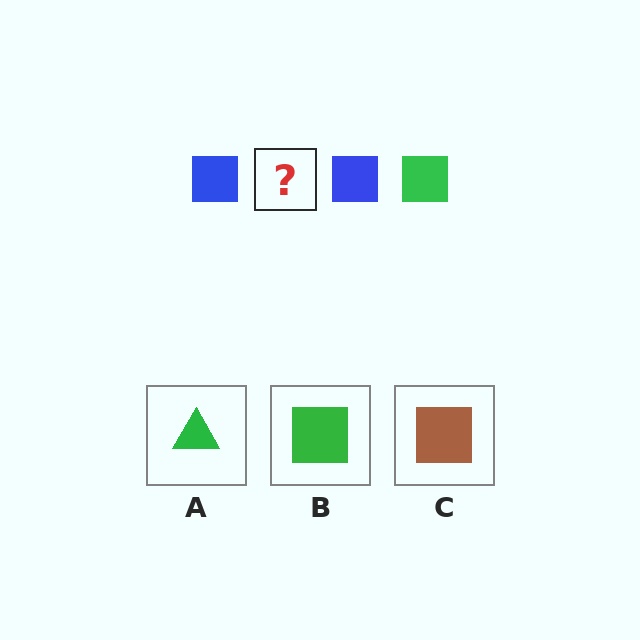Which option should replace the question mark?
Option B.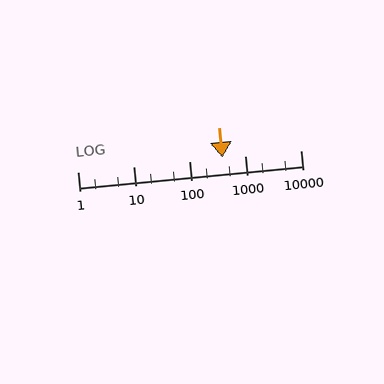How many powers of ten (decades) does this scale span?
The scale spans 4 decades, from 1 to 10000.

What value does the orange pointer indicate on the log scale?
The pointer indicates approximately 390.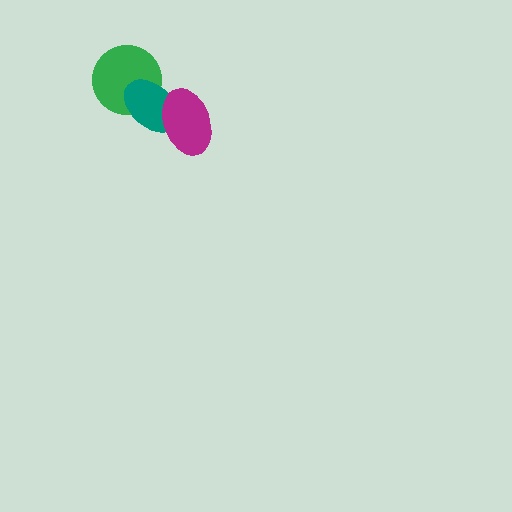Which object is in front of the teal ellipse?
The magenta ellipse is in front of the teal ellipse.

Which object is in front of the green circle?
The teal ellipse is in front of the green circle.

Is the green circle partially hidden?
Yes, it is partially covered by another shape.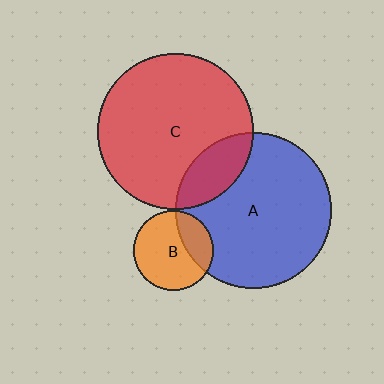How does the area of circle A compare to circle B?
Approximately 3.8 times.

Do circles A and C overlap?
Yes.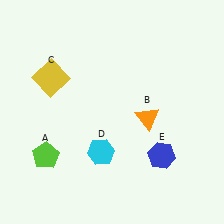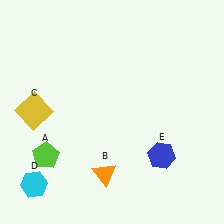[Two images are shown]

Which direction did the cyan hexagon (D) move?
The cyan hexagon (D) moved left.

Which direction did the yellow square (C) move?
The yellow square (C) moved down.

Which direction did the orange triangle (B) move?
The orange triangle (B) moved down.